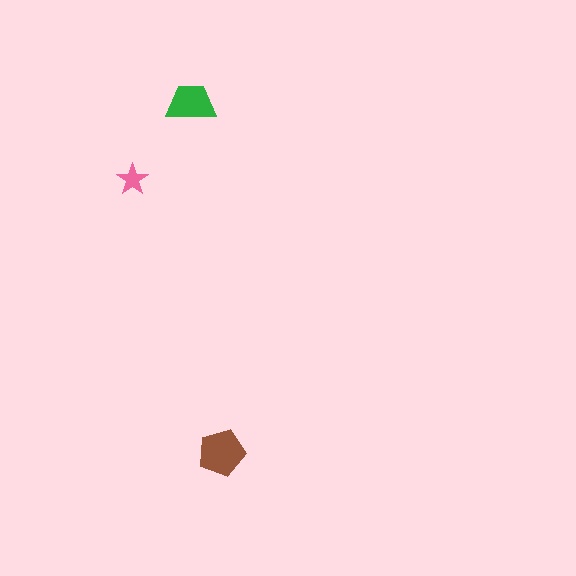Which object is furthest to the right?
The brown pentagon is rightmost.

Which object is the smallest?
The pink star.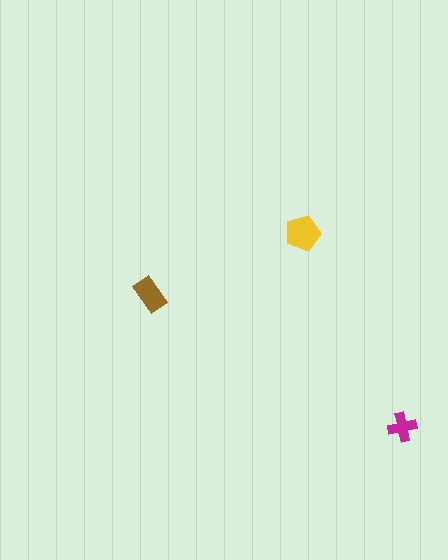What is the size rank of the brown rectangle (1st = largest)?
2nd.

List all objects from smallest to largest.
The magenta cross, the brown rectangle, the yellow pentagon.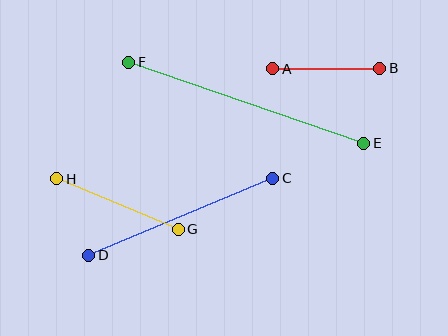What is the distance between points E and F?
The distance is approximately 249 pixels.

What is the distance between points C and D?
The distance is approximately 200 pixels.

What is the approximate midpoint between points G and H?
The midpoint is at approximately (117, 204) pixels.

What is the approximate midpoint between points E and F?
The midpoint is at approximately (246, 103) pixels.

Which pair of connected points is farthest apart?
Points E and F are farthest apart.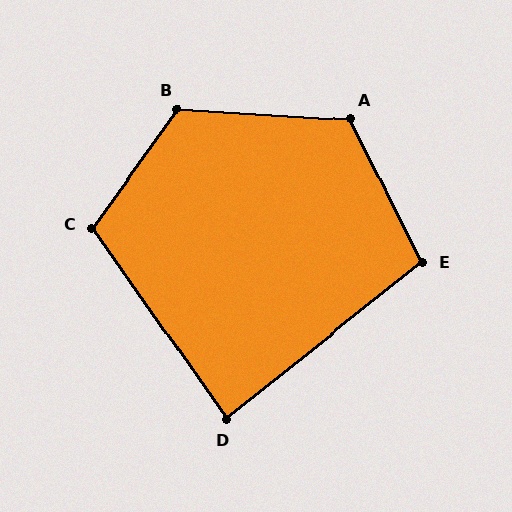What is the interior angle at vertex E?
Approximately 102 degrees (obtuse).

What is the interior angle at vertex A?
Approximately 120 degrees (obtuse).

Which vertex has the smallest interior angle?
D, at approximately 86 degrees.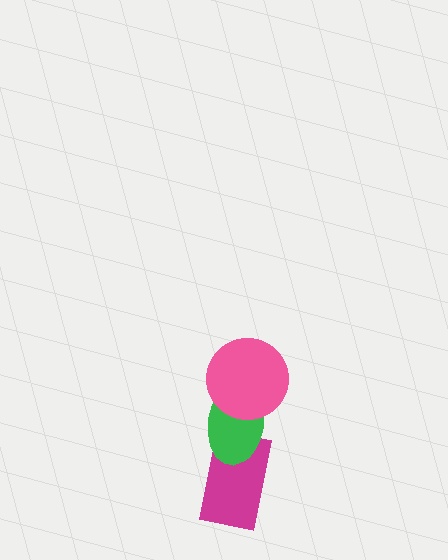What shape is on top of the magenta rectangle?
The green ellipse is on top of the magenta rectangle.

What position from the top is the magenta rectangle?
The magenta rectangle is 3rd from the top.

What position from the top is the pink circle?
The pink circle is 1st from the top.